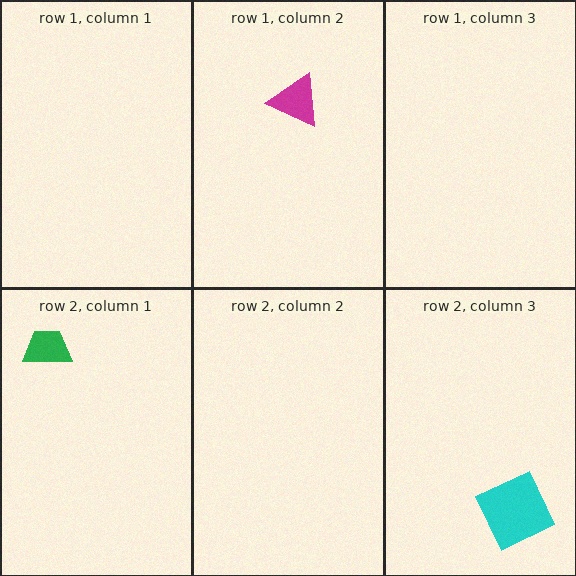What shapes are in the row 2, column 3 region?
The cyan square.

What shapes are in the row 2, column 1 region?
The green trapezoid.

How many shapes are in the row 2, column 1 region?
1.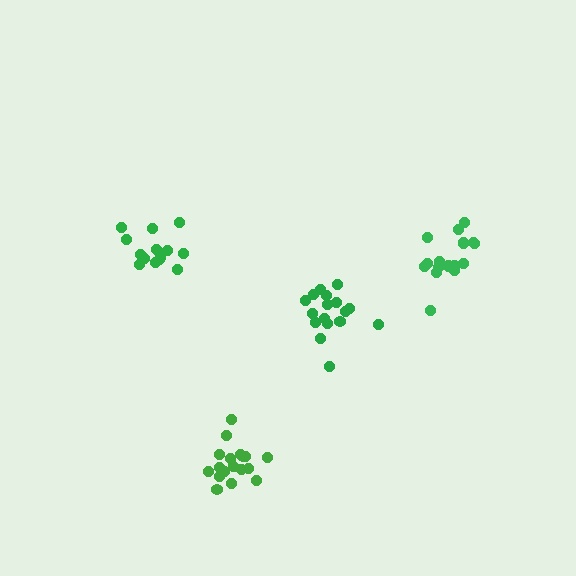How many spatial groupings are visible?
There are 4 spatial groupings.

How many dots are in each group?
Group 1: 18 dots, Group 2: 14 dots, Group 3: 17 dots, Group 4: 17 dots (66 total).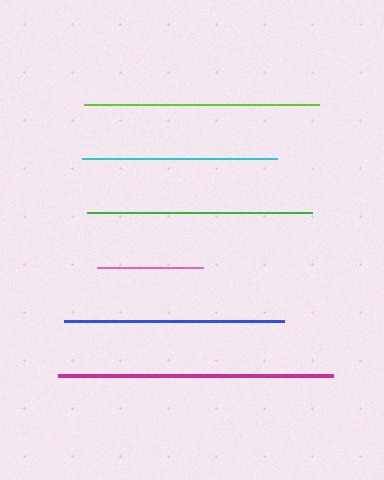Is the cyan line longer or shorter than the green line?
The green line is longer than the cyan line.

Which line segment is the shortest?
The pink line is the shortest at approximately 106 pixels.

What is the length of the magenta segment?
The magenta segment is approximately 275 pixels long.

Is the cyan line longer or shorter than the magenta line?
The magenta line is longer than the cyan line.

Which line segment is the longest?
The magenta line is the longest at approximately 275 pixels.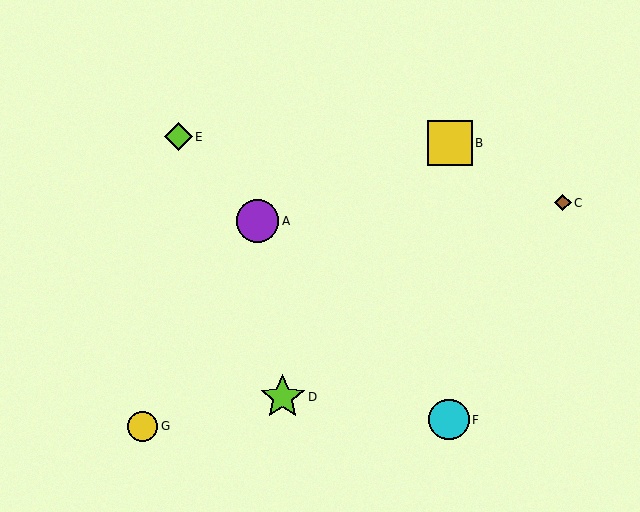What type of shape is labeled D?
Shape D is a lime star.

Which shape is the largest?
The lime star (labeled D) is the largest.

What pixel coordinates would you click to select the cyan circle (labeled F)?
Click at (449, 420) to select the cyan circle F.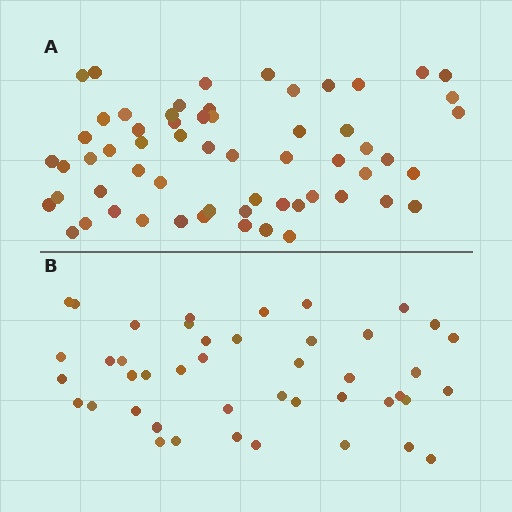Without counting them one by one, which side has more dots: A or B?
Region A (the top region) has more dots.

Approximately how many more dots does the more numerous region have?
Region A has approximately 15 more dots than region B.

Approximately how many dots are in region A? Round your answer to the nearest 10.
About 60 dots.